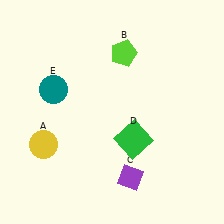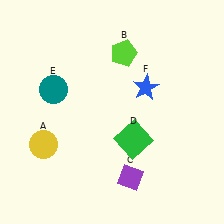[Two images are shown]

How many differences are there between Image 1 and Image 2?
There is 1 difference between the two images.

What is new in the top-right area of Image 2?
A blue star (F) was added in the top-right area of Image 2.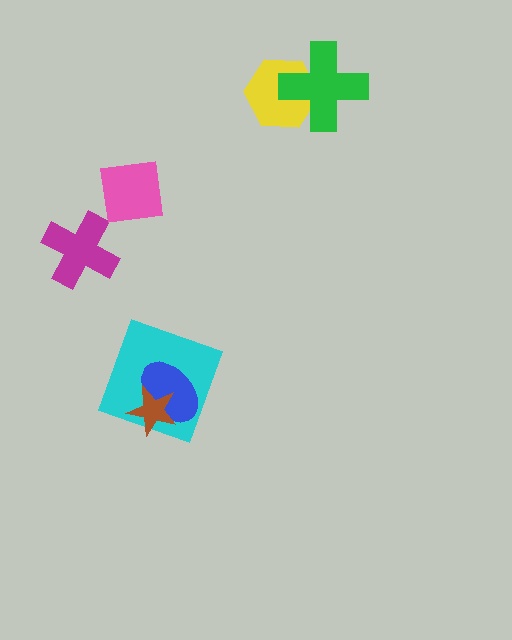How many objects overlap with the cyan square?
2 objects overlap with the cyan square.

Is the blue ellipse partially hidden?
Yes, it is partially covered by another shape.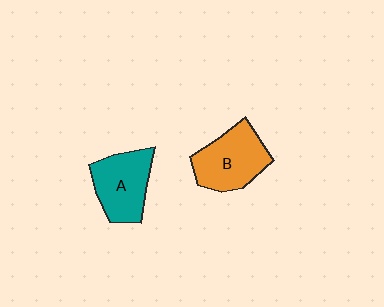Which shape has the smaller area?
Shape A (teal).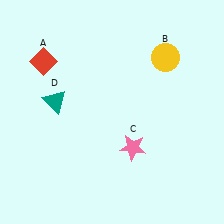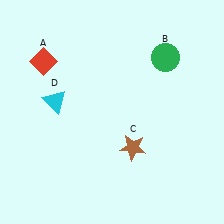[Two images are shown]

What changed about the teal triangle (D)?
In Image 1, D is teal. In Image 2, it changed to cyan.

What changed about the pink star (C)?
In Image 1, C is pink. In Image 2, it changed to brown.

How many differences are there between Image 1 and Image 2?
There are 3 differences between the two images.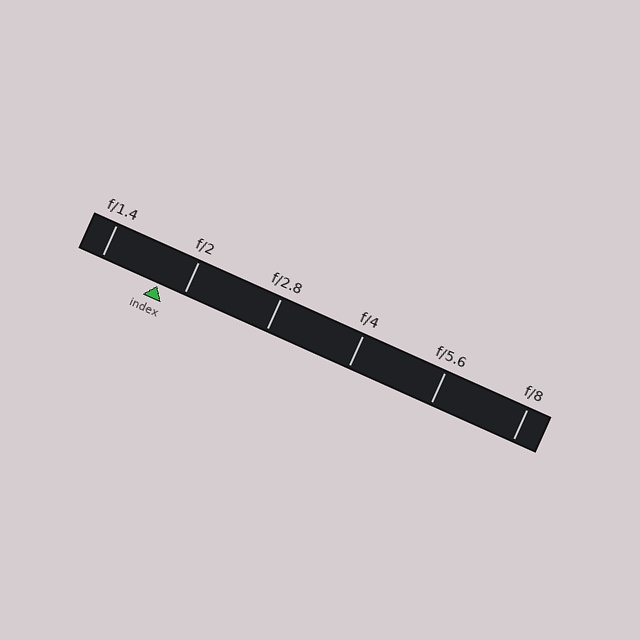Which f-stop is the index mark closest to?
The index mark is closest to f/2.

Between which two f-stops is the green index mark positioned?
The index mark is between f/1.4 and f/2.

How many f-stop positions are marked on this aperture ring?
There are 6 f-stop positions marked.